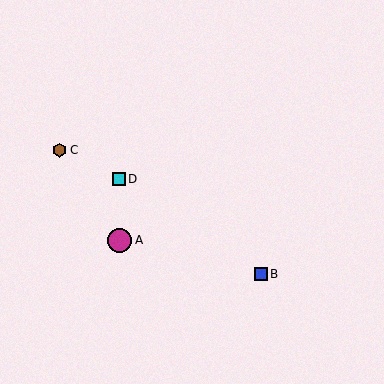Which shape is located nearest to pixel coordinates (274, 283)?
The blue square (labeled B) at (261, 274) is nearest to that location.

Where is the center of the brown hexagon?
The center of the brown hexagon is at (60, 150).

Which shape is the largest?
The magenta circle (labeled A) is the largest.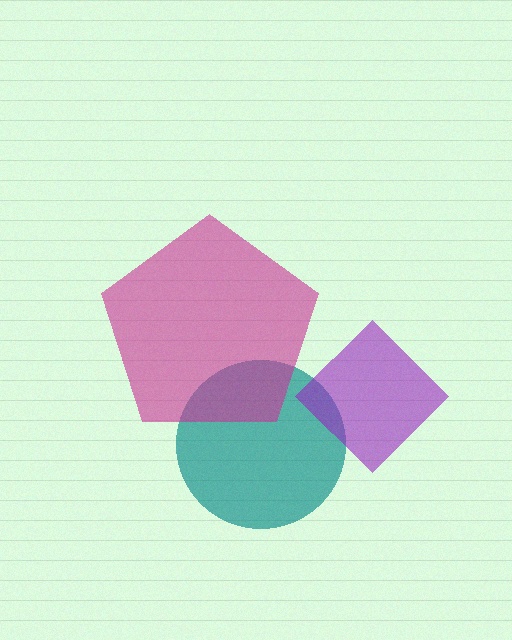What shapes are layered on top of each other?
The layered shapes are: a teal circle, a purple diamond, a magenta pentagon.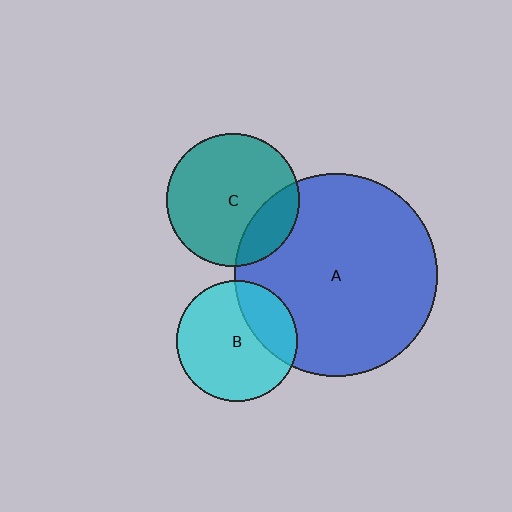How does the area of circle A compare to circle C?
Approximately 2.3 times.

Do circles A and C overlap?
Yes.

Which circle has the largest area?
Circle A (blue).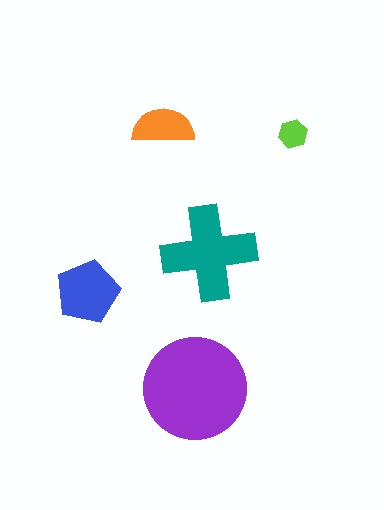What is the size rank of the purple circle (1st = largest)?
1st.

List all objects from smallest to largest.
The lime hexagon, the orange semicircle, the blue pentagon, the teal cross, the purple circle.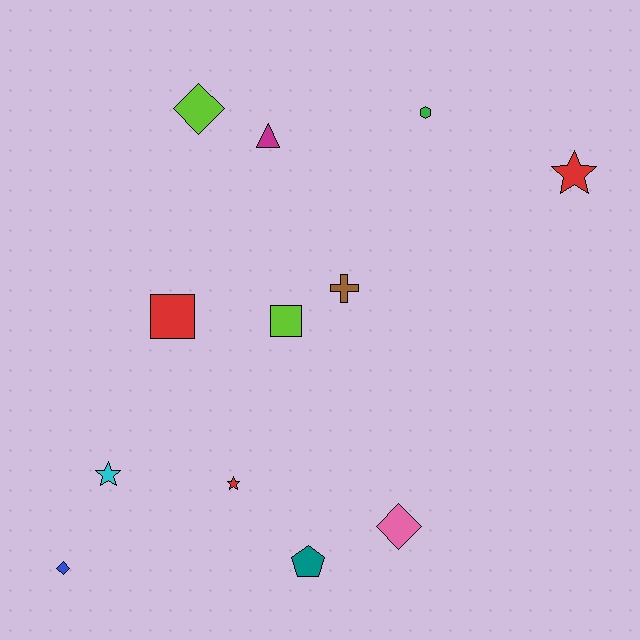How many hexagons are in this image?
There is 1 hexagon.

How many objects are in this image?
There are 12 objects.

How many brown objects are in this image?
There is 1 brown object.